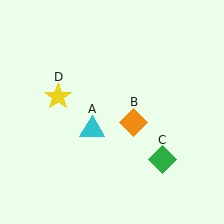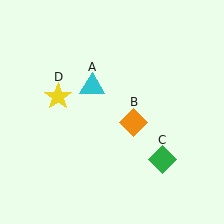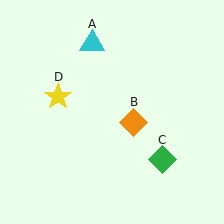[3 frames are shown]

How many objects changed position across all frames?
1 object changed position: cyan triangle (object A).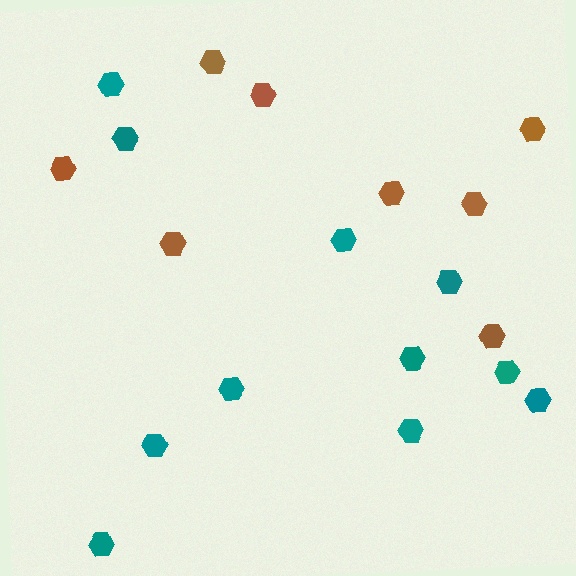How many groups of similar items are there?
There are 2 groups: one group of teal hexagons (11) and one group of brown hexagons (8).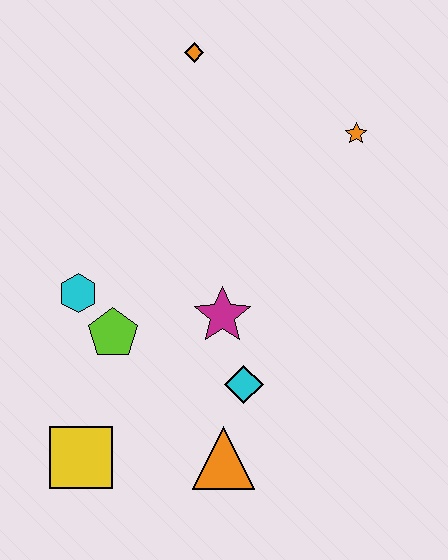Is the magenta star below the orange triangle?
No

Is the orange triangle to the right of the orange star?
No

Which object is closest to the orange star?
The orange diamond is closest to the orange star.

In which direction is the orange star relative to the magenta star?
The orange star is above the magenta star.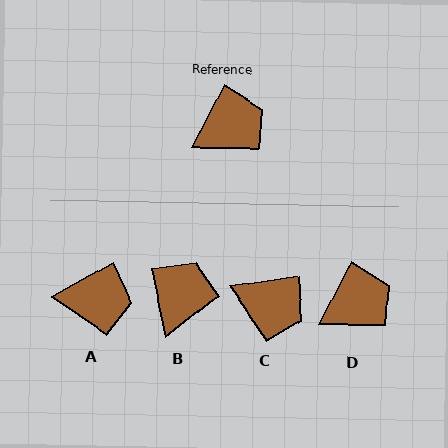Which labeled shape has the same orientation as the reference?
D.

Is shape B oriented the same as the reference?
No, it is off by about 39 degrees.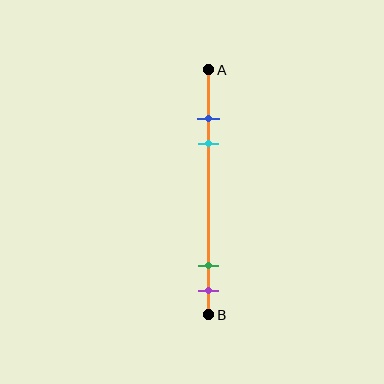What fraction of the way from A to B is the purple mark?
The purple mark is approximately 90% (0.9) of the way from A to B.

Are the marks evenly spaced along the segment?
No, the marks are not evenly spaced.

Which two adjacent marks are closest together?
The blue and cyan marks are the closest adjacent pair.